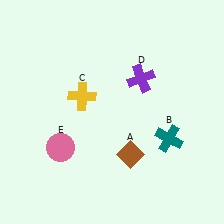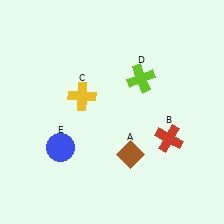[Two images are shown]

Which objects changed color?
B changed from teal to red. D changed from purple to lime. E changed from pink to blue.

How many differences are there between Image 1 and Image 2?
There are 3 differences between the two images.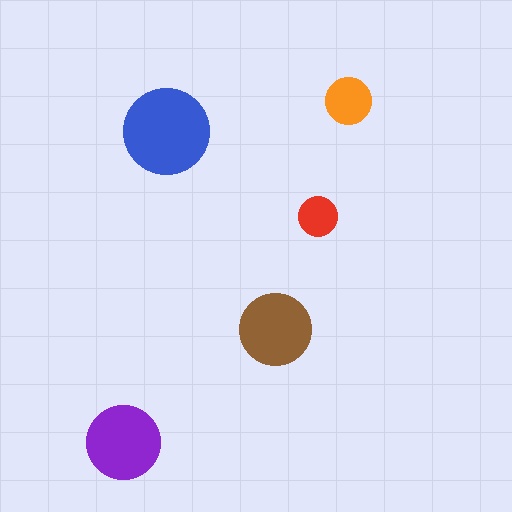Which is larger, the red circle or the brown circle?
The brown one.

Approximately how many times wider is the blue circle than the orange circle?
About 2 times wider.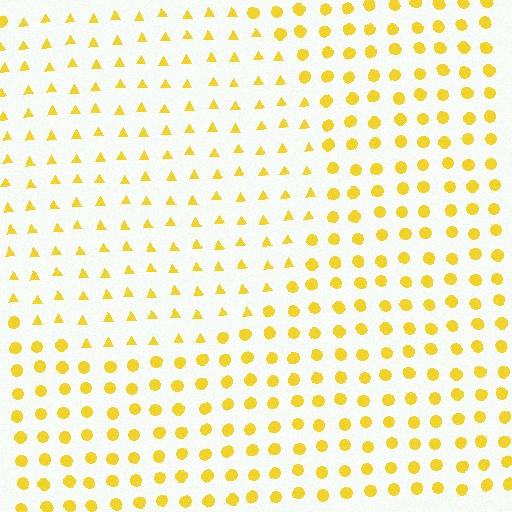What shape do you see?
I see a circle.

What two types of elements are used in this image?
The image uses triangles inside the circle region and circles outside it.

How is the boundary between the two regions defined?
The boundary is defined by a change in element shape: triangles inside vs. circles outside. All elements share the same color and spacing.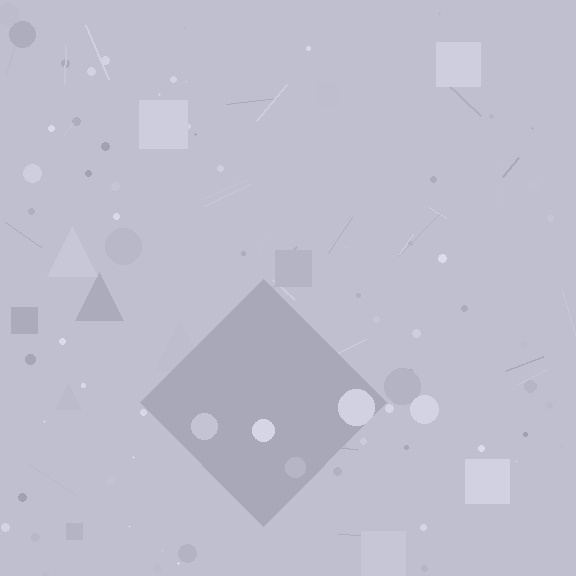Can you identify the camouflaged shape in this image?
The camouflaged shape is a diamond.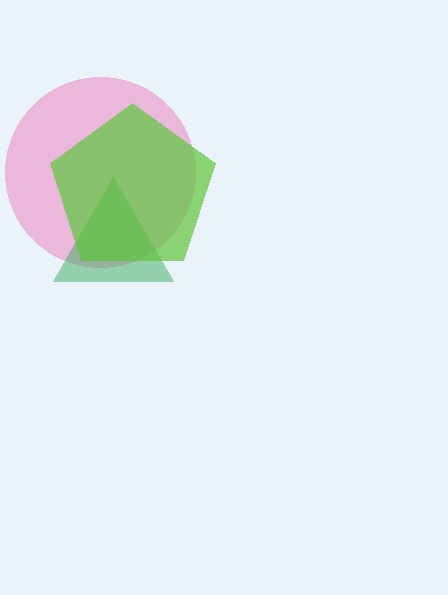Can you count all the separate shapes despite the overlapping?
Yes, there are 3 separate shapes.